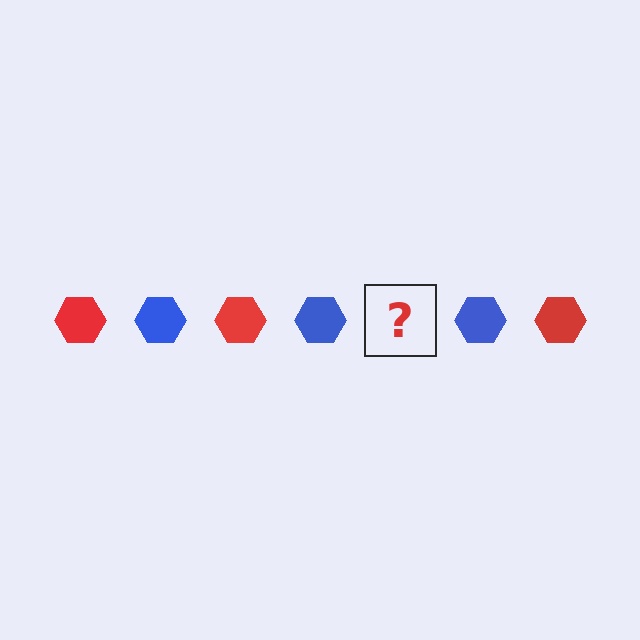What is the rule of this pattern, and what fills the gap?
The rule is that the pattern cycles through red, blue hexagons. The gap should be filled with a red hexagon.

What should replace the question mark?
The question mark should be replaced with a red hexagon.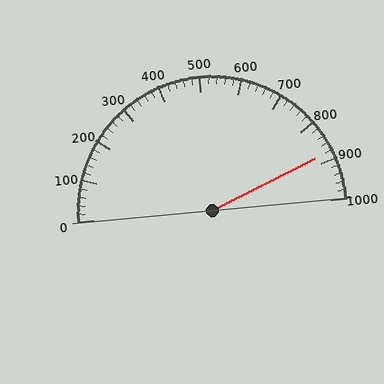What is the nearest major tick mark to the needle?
The nearest major tick mark is 900.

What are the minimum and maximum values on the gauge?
The gauge ranges from 0 to 1000.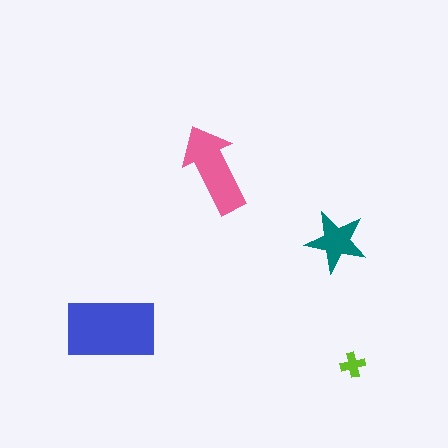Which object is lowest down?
The lime cross is bottommost.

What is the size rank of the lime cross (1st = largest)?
4th.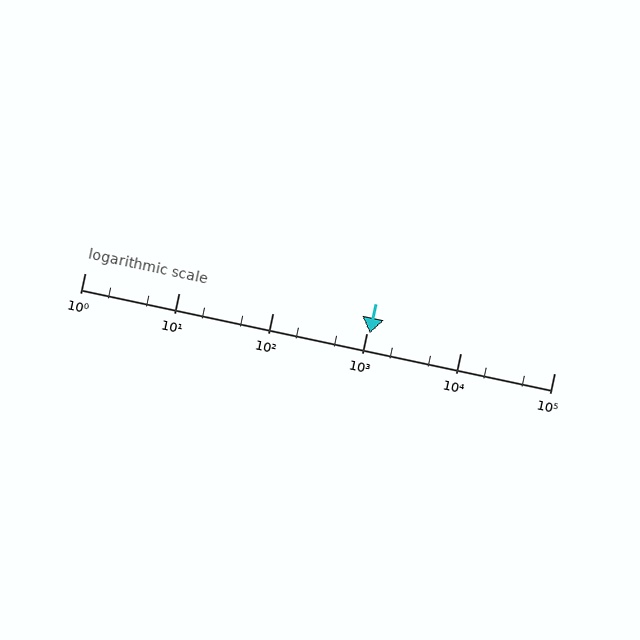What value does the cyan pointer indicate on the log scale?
The pointer indicates approximately 1100.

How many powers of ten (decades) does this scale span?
The scale spans 5 decades, from 1 to 100000.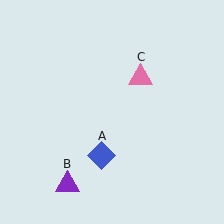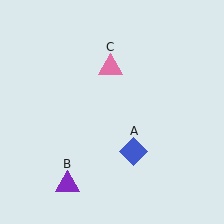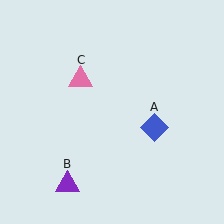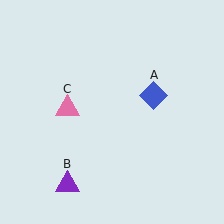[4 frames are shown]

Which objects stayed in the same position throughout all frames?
Purple triangle (object B) remained stationary.